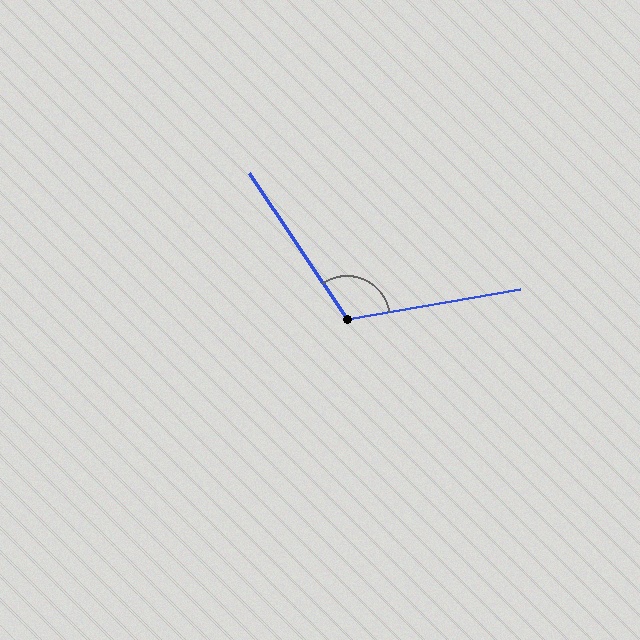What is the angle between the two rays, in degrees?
Approximately 114 degrees.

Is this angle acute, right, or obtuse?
It is obtuse.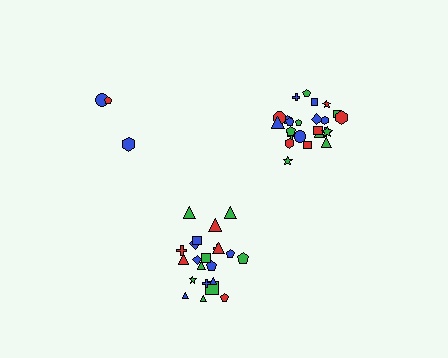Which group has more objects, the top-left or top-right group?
The top-right group.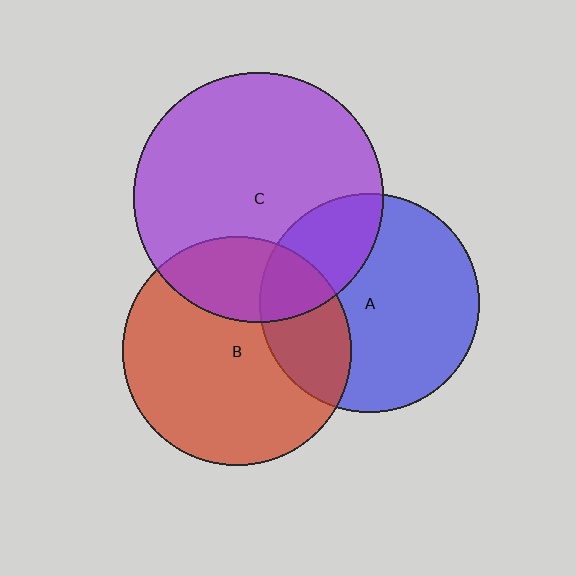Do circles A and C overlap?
Yes.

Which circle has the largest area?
Circle C (purple).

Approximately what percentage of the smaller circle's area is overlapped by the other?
Approximately 25%.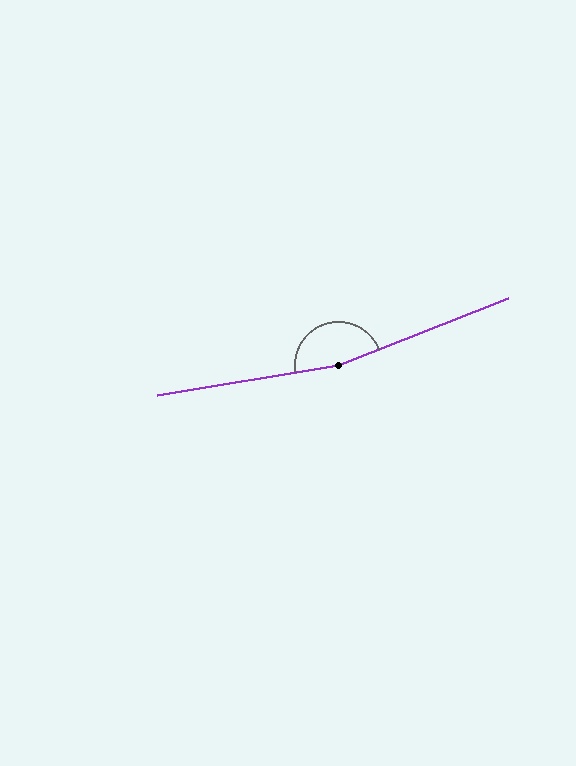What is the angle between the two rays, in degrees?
Approximately 168 degrees.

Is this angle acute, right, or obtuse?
It is obtuse.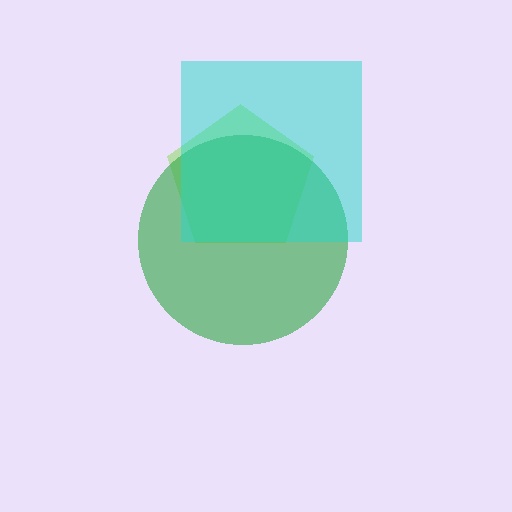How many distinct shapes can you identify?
There are 3 distinct shapes: a lime pentagon, a green circle, a cyan square.